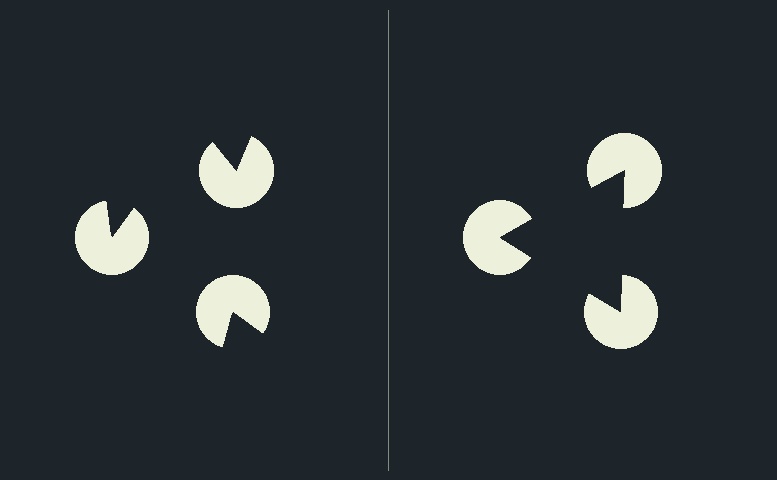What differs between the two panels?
The pac-man discs are positioned identically on both sides; only the wedge orientations differ. On the right they align to a triangle; on the left they are misaligned.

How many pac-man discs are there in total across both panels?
6 — 3 on each side.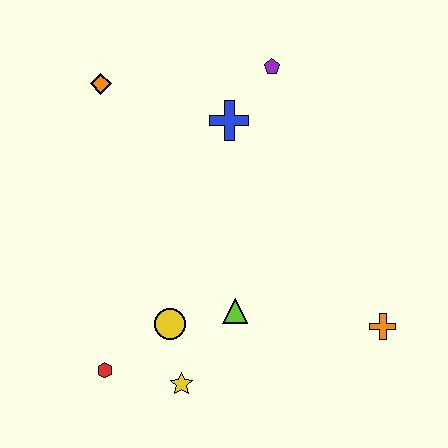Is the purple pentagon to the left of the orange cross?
Yes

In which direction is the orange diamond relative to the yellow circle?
The orange diamond is above the yellow circle.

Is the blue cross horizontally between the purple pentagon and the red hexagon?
Yes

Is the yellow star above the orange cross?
No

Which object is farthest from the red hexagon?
The purple pentagon is farthest from the red hexagon.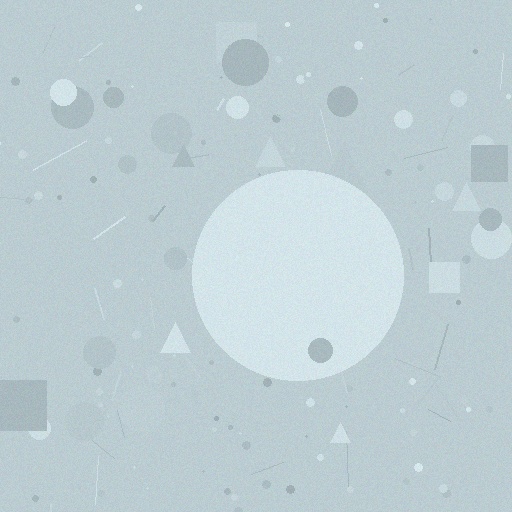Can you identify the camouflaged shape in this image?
The camouflaged shape is a circle.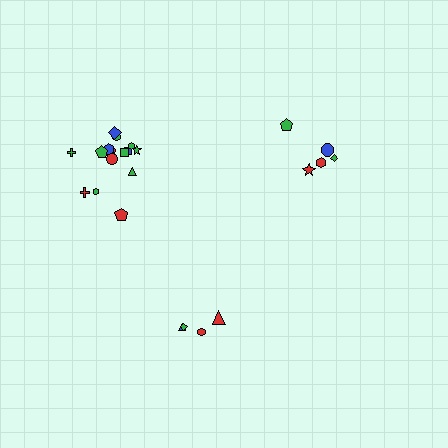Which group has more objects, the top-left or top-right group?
The top-left group.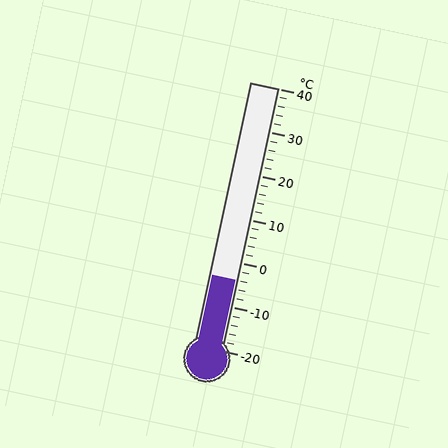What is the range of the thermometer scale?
The thermometer scale ranges from -20°C to 40°C.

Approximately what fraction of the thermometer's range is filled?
The thermometer is filled to approximately 25% of its range.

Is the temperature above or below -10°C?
The temperature is above -10°C.